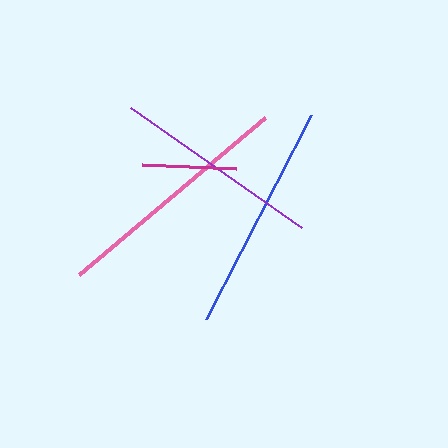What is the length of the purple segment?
The purple segment is approximately 209 pixels long.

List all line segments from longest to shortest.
From longest to shortest: pink, blue, purple, magenta.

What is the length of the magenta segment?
The magenta segment is approximately 94 pixels long.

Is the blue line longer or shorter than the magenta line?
The blue line is longer than the magenta line.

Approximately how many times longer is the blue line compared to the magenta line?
The blue line is approximately 2.4 times the length of the magenta line.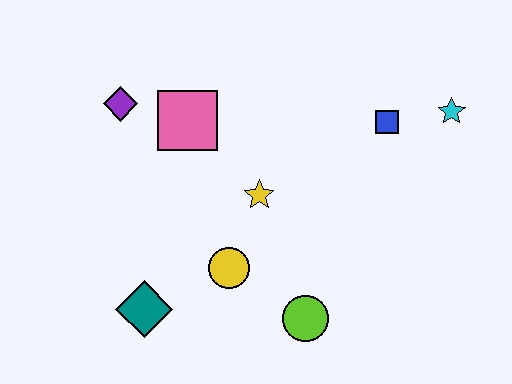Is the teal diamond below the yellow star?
Yes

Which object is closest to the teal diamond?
The yellow circle is closest to the teal diamond.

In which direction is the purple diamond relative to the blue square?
The purple diamond is to the left of the blue square.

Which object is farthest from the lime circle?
The purple diamond is farthest from the lime circle.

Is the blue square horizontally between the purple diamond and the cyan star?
Yes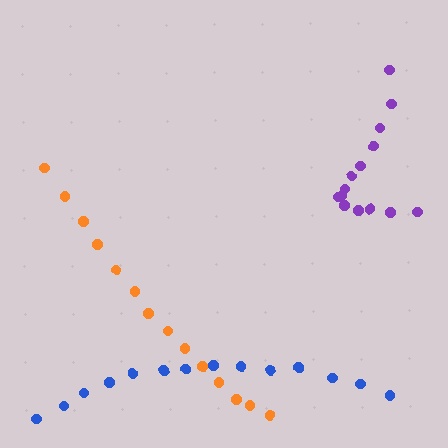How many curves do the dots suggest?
There are 3 distinct paths.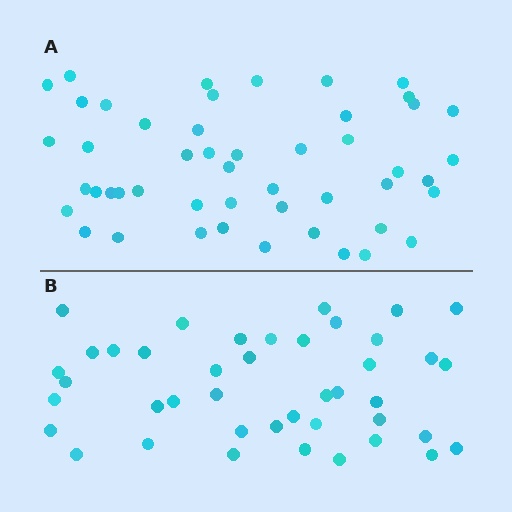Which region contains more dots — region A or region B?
Region A (the top region) has more dots.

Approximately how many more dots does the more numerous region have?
Region A has roughly 8 or so more dots than region B.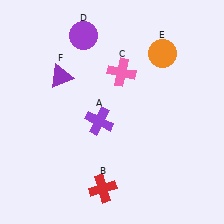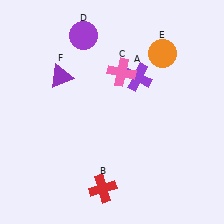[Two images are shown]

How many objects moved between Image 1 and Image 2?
1 object moved between the two images.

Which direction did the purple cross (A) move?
The purple cross (A) moved up.